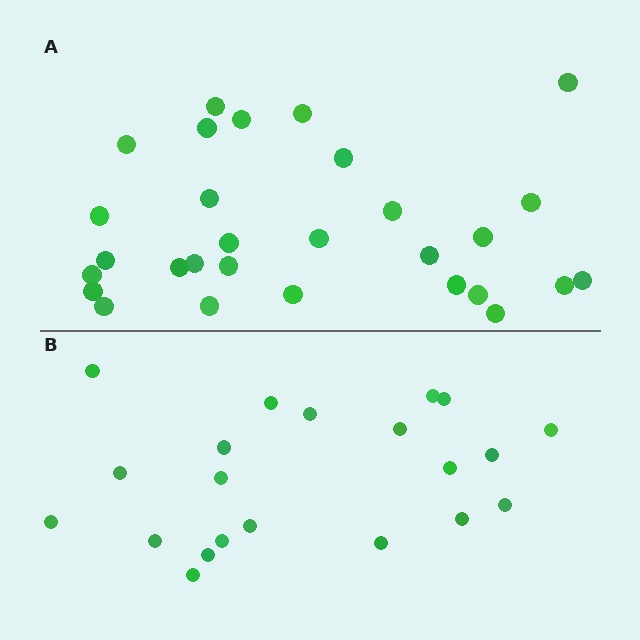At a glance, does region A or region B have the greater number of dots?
Region A (the top region) has more dots.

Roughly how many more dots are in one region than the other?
Region A has roughly 8 or so more dots than region B.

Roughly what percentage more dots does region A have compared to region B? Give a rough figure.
About 40% more.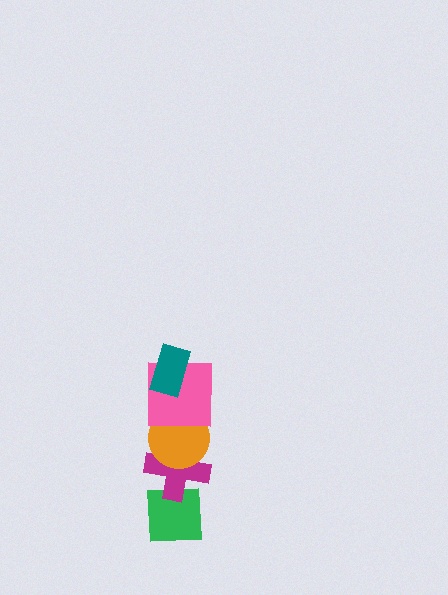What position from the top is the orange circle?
The orange circle is 3rd from the top.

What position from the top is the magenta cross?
The magenta cross is 4th from the top.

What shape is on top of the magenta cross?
The orange circle is on top of the magenta cross.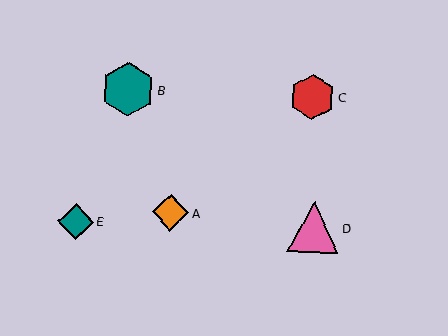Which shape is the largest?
The teal hexagon (labeled B) is the largest.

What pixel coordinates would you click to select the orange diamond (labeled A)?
Click at (170, 212) to select the orange diamond A.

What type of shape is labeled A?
Shape A is an orange diamond.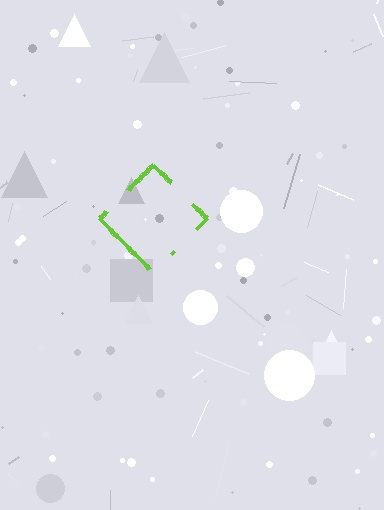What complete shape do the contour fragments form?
The contour fragments form a diamond.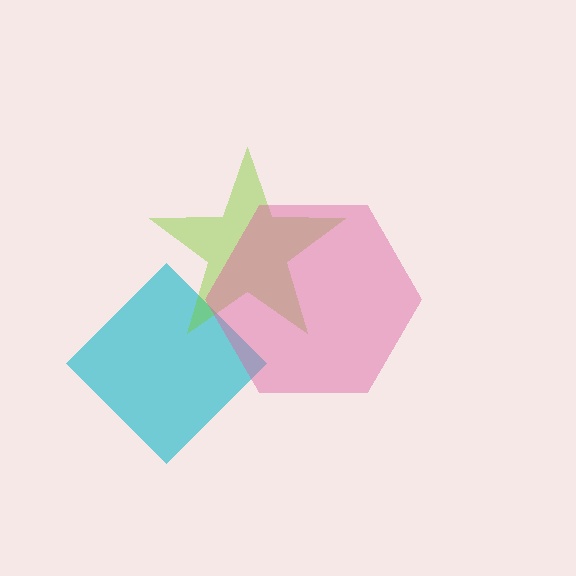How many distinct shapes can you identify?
There are 3 distinct shapes: a cyan diamond, a lime star, a pink hexagon.